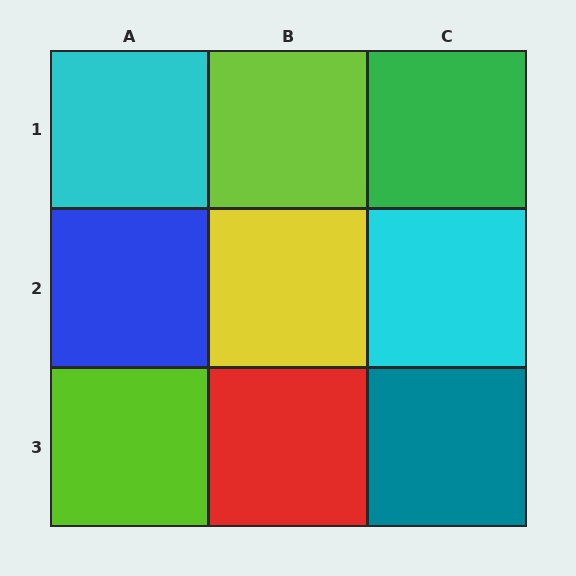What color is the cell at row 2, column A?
Blue.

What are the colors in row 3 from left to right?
Lime, red, teal.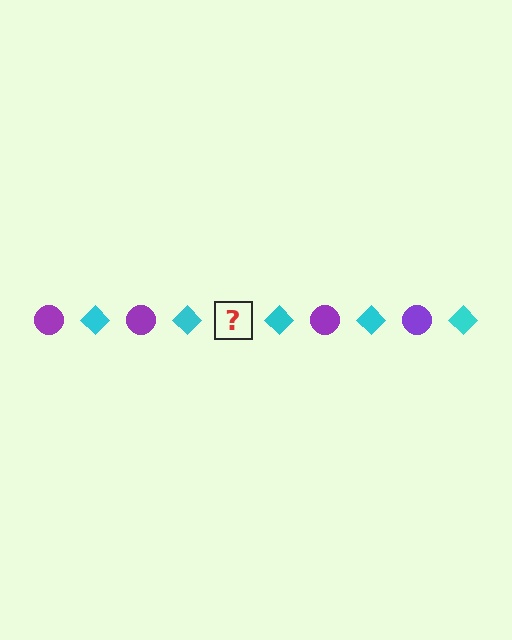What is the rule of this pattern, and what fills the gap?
The rule is that the pattern alternates between purple circle and cyan diamond. The gap should be filled with a purple circle.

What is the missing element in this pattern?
The missing element is a purple circle.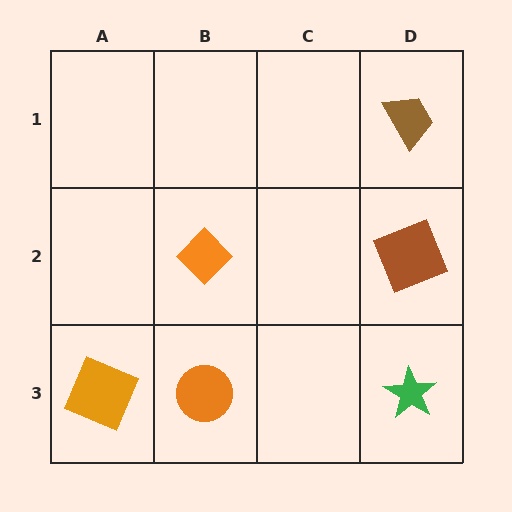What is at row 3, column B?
An orange circle.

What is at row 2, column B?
An orange diamond.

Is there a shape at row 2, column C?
No, that cell is empty.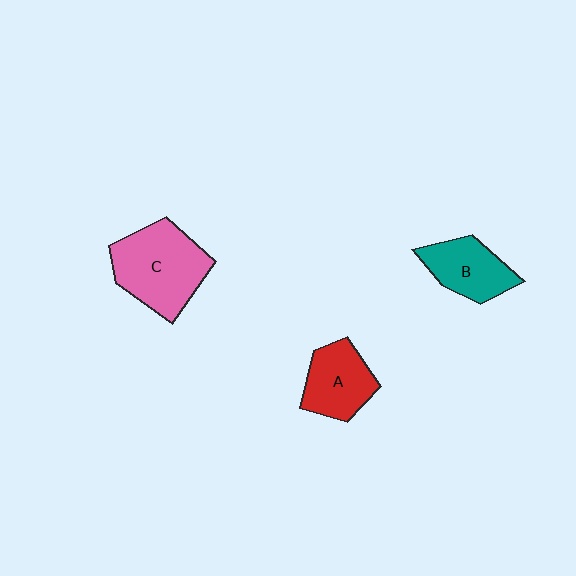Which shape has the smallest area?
Shape B (teal).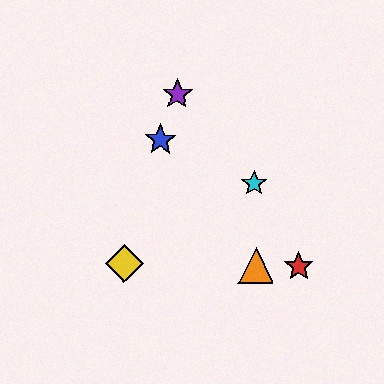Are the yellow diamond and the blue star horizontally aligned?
No, the yellow diamond is at y≈263 and the blue star is at y≈140.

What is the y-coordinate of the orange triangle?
The orange triangle is at y≈266.